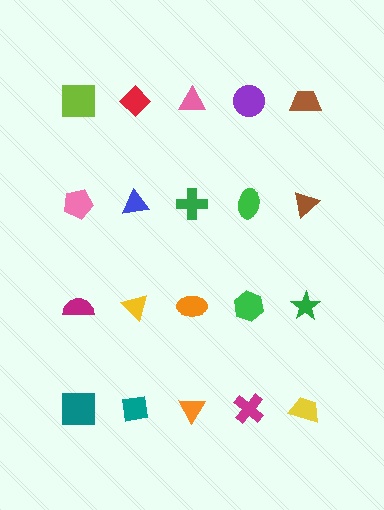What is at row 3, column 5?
A green star.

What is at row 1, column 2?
A red diamond.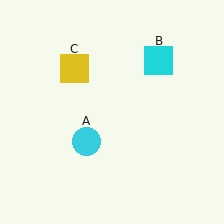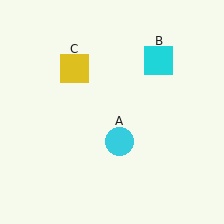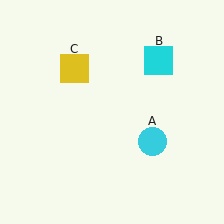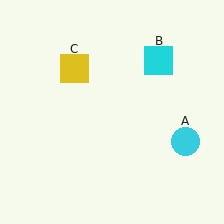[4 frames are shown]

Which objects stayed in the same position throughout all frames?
Cyan square (object B) and yellow square (object C) remained stationary.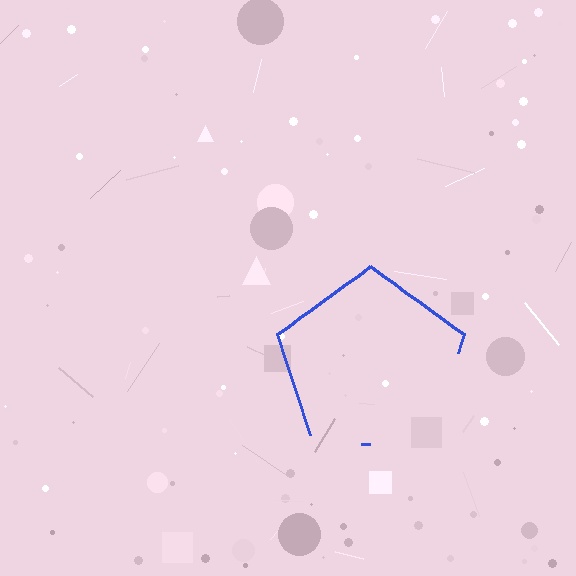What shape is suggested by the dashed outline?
The dashed outline suggests a pentagon.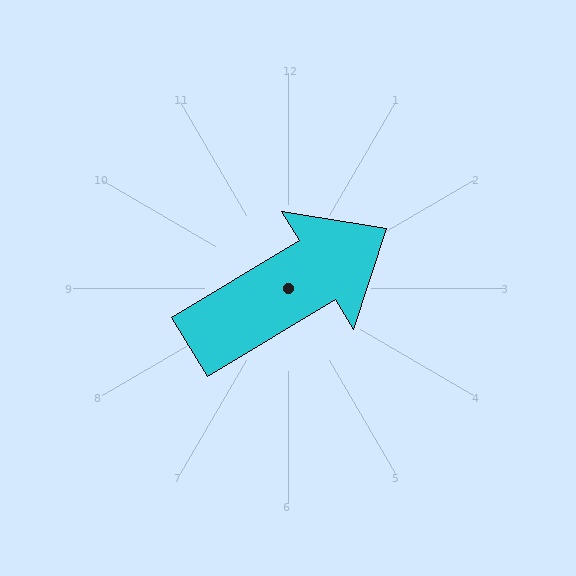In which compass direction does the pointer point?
Northeast.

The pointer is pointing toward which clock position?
Roughly 2 o'clock.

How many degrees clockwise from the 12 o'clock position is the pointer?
Approximately 59 degrees.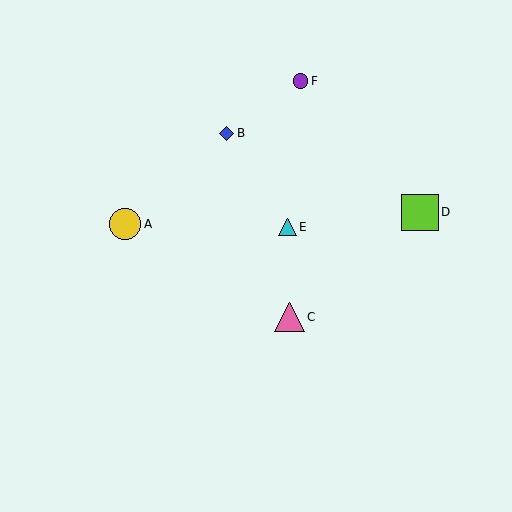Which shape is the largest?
The lime square (labeled D) is the largest.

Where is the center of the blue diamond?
The center of the blue diamond is at (226, 133).